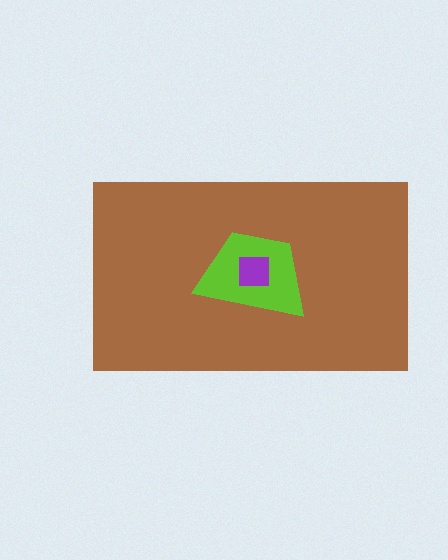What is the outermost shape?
The brown rectangle.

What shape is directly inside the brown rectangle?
The lime trapezoid.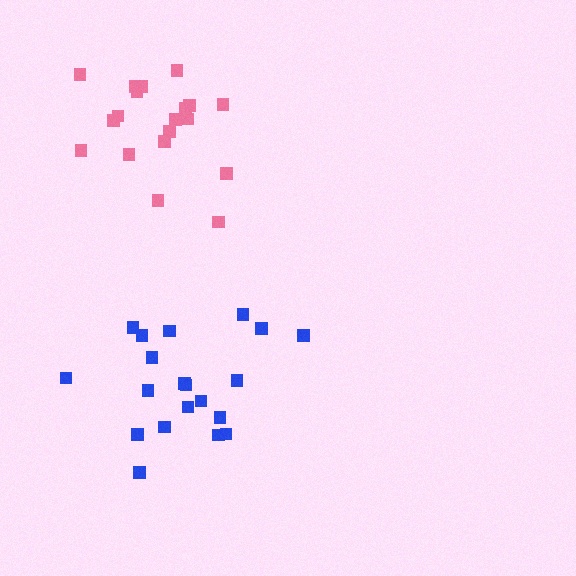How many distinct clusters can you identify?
There are 2 distinct clusters.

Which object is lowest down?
The blue cluster is bottommost.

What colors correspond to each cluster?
The clusters are colored: blue, pink.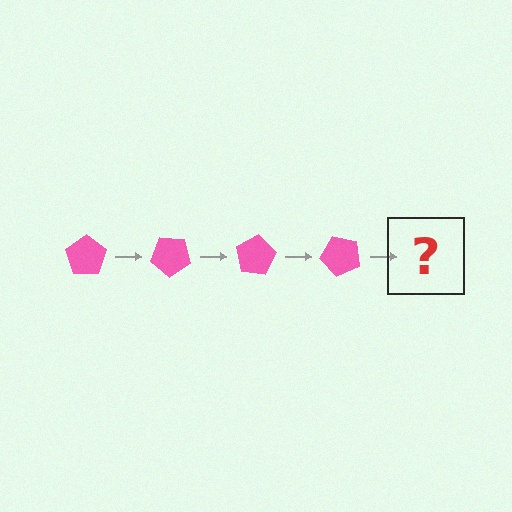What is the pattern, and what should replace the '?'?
The pattern is that the pentagon rotates 40 degrees each step. The '?' should be a pink pentagon rotated 160 degrees.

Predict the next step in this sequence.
The next step is a pink pentagon rotated 160 degrees.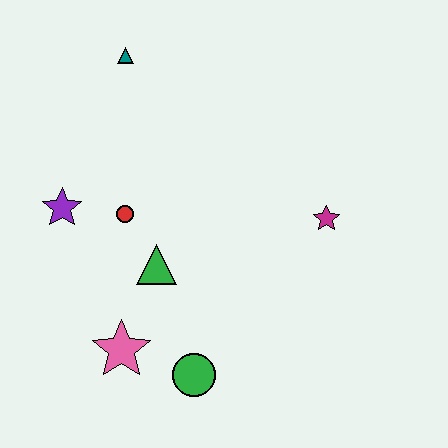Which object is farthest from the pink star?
The teal triangle is farthest from the pink star.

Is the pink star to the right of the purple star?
Yes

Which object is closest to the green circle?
The pink star is closest to the green circle.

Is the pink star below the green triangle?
Yes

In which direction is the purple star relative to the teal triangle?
The purple star is below the teal triangle.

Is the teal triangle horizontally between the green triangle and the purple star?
Yes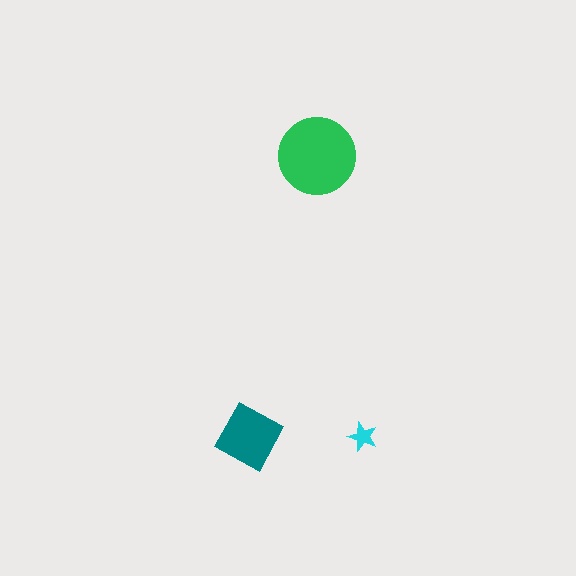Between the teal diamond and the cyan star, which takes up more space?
The teal diamond.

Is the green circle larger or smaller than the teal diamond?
Larger.